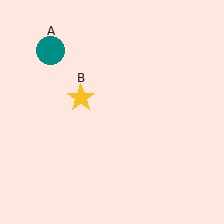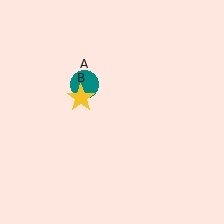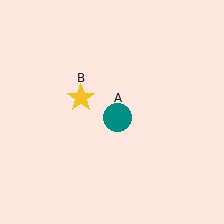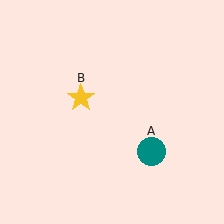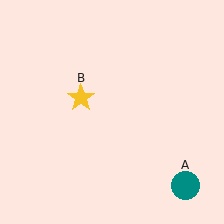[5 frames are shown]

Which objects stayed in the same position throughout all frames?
Yellow star (object B) remained stationary.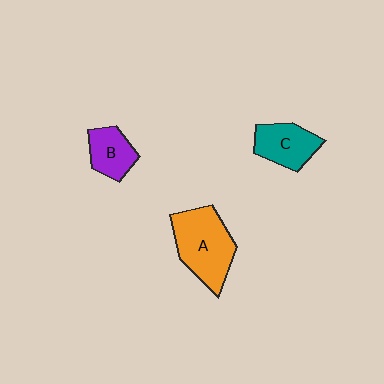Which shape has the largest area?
Shape A (orange).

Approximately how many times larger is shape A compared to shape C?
Approximately 1.6 times.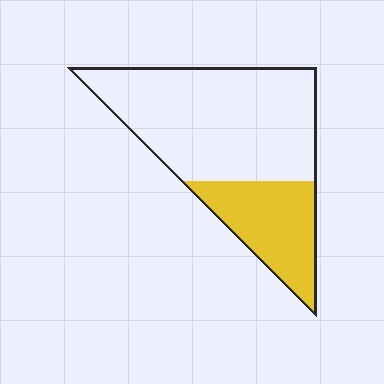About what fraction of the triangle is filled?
About one third (1/3).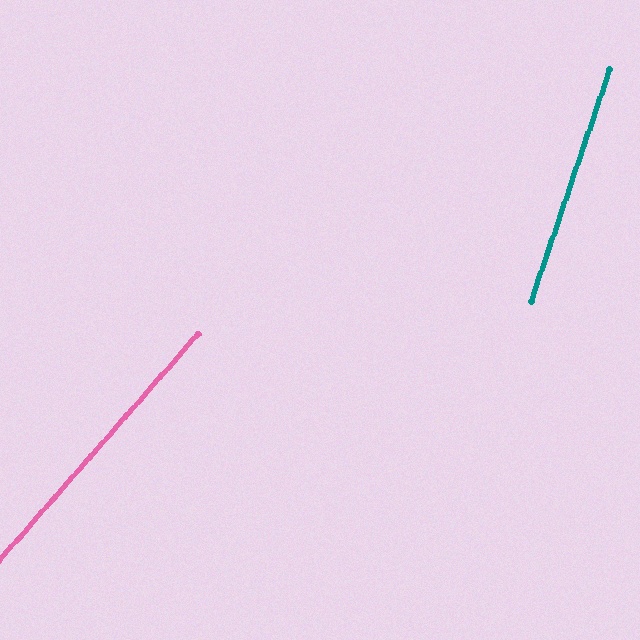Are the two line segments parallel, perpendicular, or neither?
Neither parallel nor perpendicular — they differ by about 23°.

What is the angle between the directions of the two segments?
Approximately 23 degrees.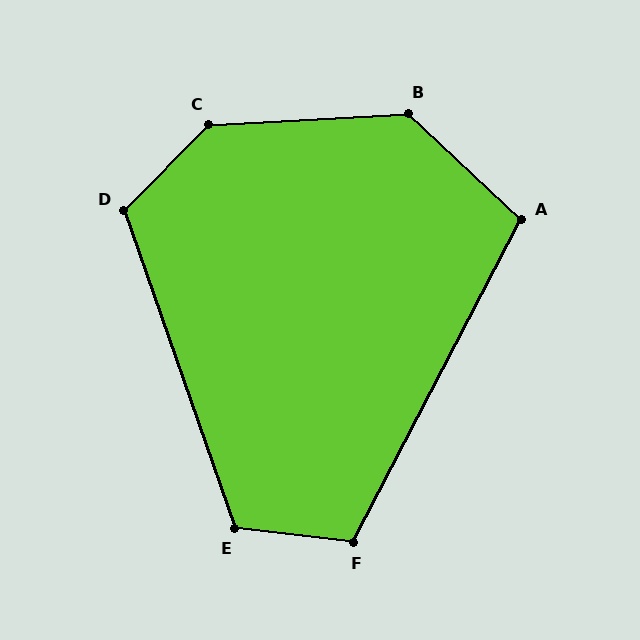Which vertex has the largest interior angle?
C, at approximately 138 degrees.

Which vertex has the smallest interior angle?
A, at approximately 106 degrees.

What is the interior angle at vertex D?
Approximately 116 degrees (obtuse).